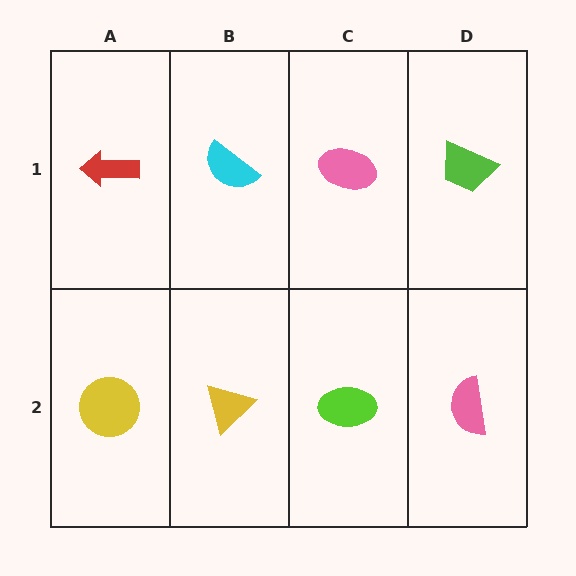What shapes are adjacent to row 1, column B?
A yellow triangle (row 2, column B), a red arrow (row 1, column A), a pink ellipse (row 1, column C).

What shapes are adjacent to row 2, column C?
A pink ellipse (row 1, column C), a yellow triangle (row 2, column B), a pink semicircle (row 2, column D).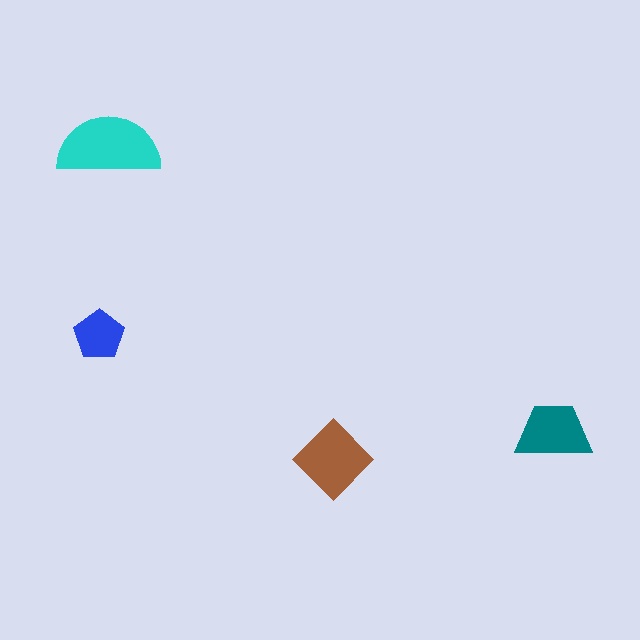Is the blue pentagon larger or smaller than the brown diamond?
Smaller.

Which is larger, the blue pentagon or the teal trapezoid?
The teal trapezoid.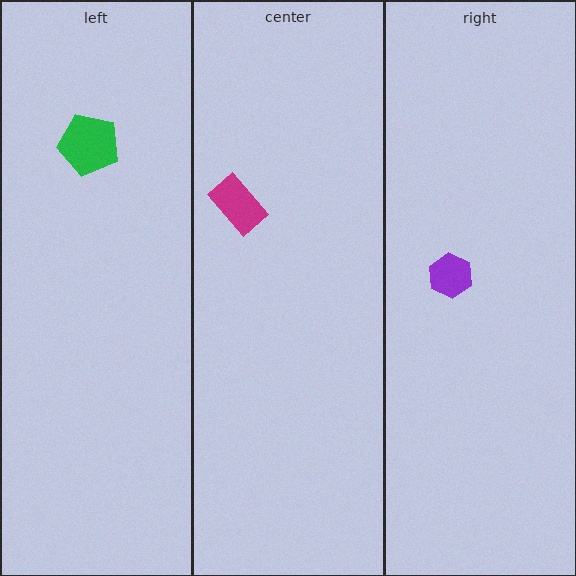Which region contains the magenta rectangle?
The center region.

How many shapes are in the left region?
1.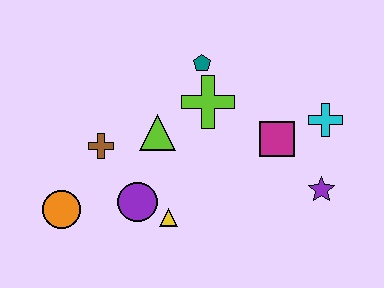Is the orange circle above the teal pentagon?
No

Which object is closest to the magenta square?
The cyan cross is closest to the magenta square.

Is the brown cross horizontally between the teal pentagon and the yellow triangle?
No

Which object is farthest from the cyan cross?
The orange circle is farthest from the cyan cross.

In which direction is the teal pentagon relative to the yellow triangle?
The teal pentagon is above the yellow triangle.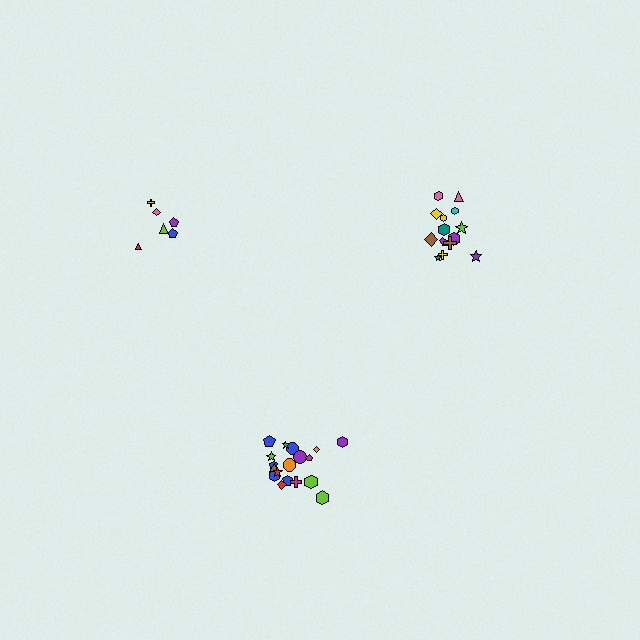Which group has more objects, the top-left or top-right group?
The top-right group.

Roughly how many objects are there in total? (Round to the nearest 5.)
Roughly 40 objects in total.